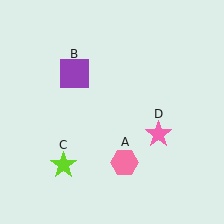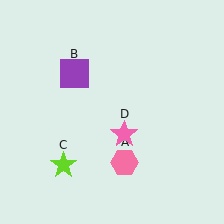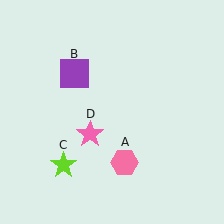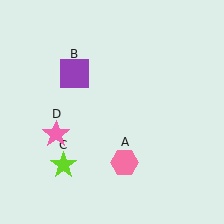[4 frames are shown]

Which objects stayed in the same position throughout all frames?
Pink hexagon (object A) and purple square (object B) and lime star (object C) remained stationary.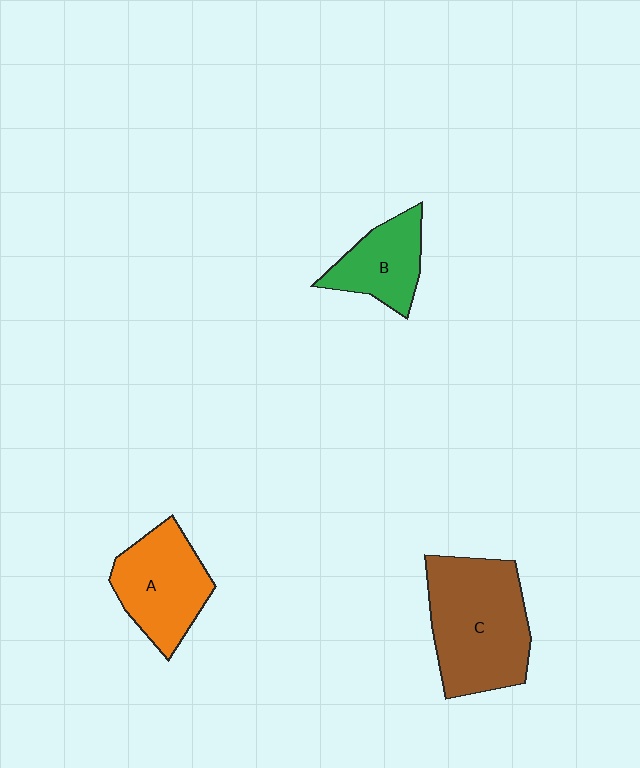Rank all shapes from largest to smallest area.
From largest to smallest: C (brown), A (orange), B (green).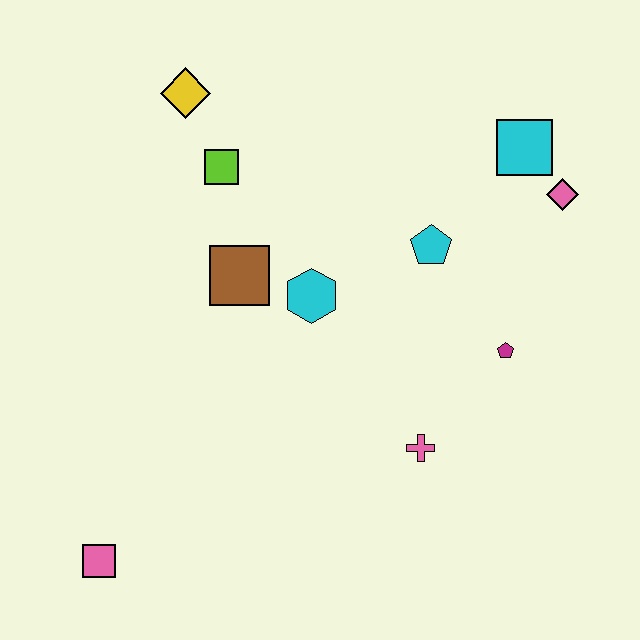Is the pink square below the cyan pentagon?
Yes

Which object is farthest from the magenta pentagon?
The pink square is farthest from the magenta pentagon.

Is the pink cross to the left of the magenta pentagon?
Yes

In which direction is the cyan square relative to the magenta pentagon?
The cyan square is above the magenta pentagon.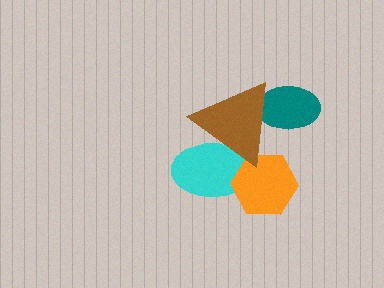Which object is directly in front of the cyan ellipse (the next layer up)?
The orange hexagon is directly in front of the cyan ellipse.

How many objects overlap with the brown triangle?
3 objects overlap with the brown triangle.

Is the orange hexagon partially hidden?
Yes, it is partially covered by another shape.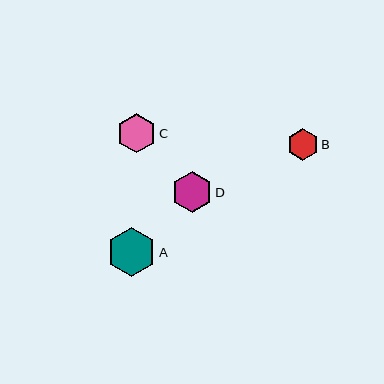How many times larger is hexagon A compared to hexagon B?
Hexagon A is approximately 1.6 times the size of hexagon B.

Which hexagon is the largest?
Hexagon A is the largest with a size of approximately 49 pixels.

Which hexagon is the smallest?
Hexagon B is the smallest with a size of approximately 31 pixels.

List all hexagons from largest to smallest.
From largest to smallest: A, D, C, B.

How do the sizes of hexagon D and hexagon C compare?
Hexagon D and hexagon C are approximately the same size.